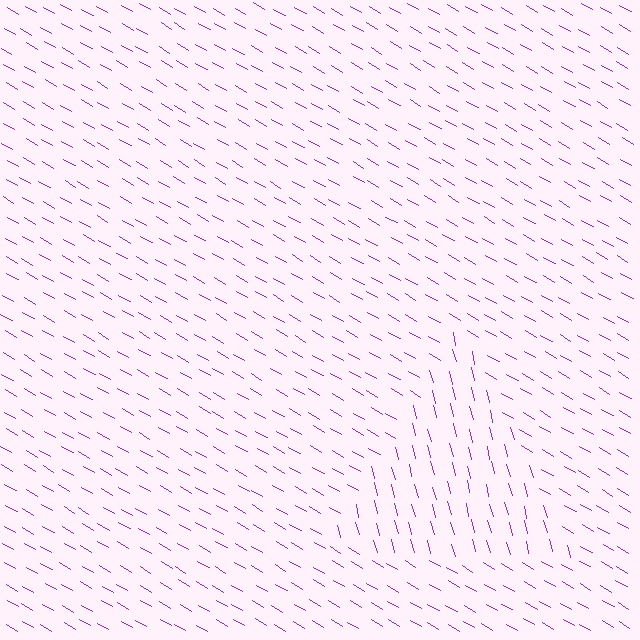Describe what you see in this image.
The image is filled with small purple line segments. A triangle region in the image has lines oriented differently from the surrounding lines, creating a visible texture boundary.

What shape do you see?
I see a triangle.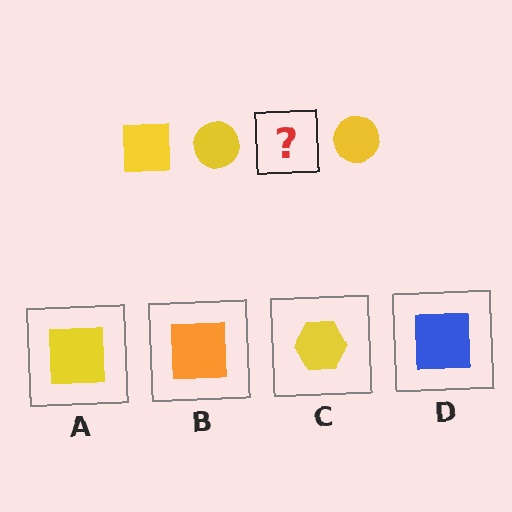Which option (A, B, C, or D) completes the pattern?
A.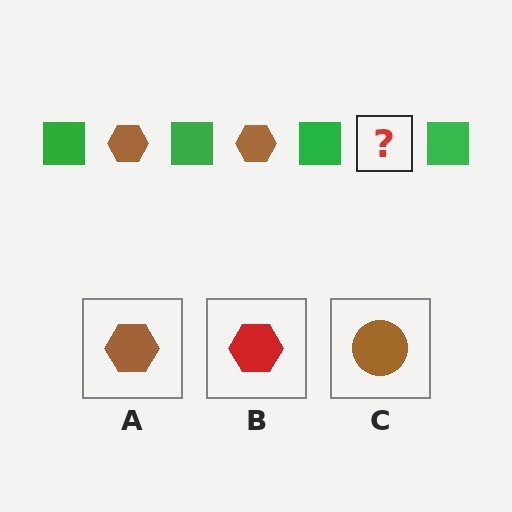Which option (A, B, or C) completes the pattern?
A.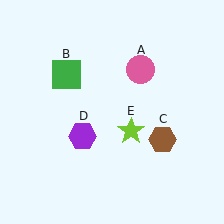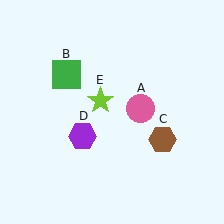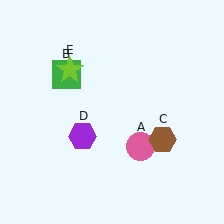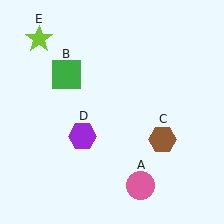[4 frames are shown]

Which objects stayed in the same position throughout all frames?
Green square (object B) and brown hexagon (object C) and purple hexagon (object D) remained stationary.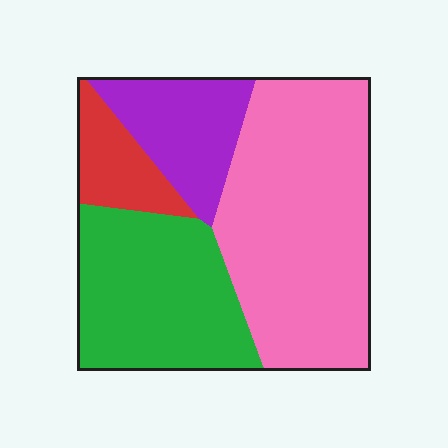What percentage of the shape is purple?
Purple covers roughly 15% of the shape.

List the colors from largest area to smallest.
From largest to smallest: pink, green, purple, red.